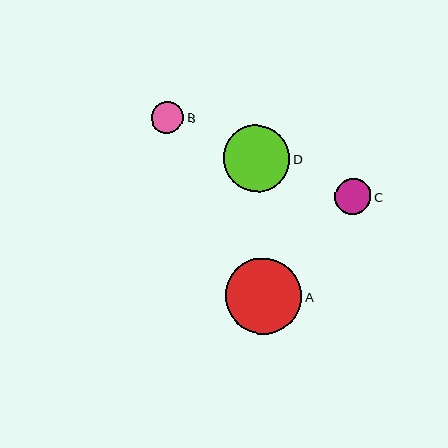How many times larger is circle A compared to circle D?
Circle A is approximately 1.1 times the size of circle D.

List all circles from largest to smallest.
From largest to smallest: A, D, C, B.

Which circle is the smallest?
Circle B is the smallest with a size of approximately 32 pixels.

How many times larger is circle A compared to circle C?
Circle A is approximately 2.1 times the size of circle C.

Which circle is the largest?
Circle A is the largest with a size of approximately 76 pixels.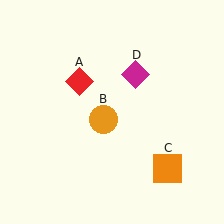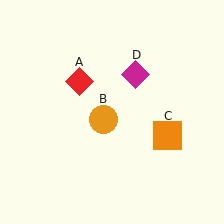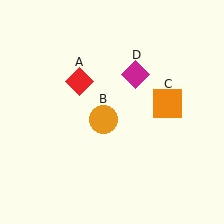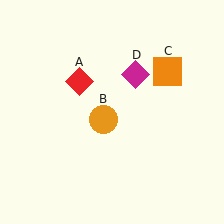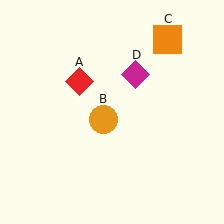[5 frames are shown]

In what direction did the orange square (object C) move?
The orange square (object C) moved up.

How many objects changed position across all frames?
1 object changed position: orange square (object C).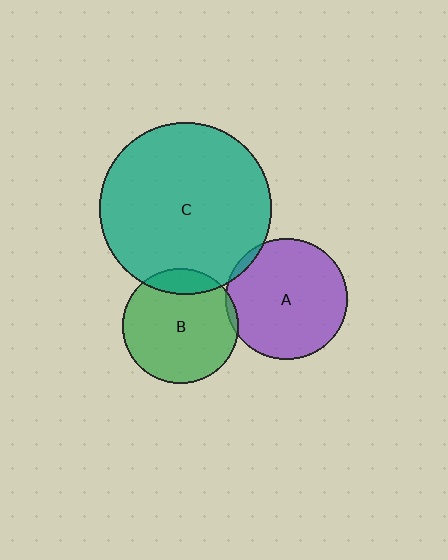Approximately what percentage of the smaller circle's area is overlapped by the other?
Approximately 5%.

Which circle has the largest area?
Circle C (teal).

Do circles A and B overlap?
Yes.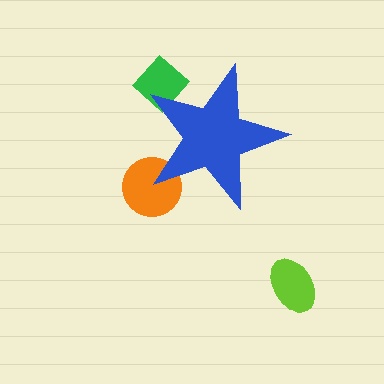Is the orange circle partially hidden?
Yes, the orange circle is partially hidden behind the blue star.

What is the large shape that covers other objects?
A blue star.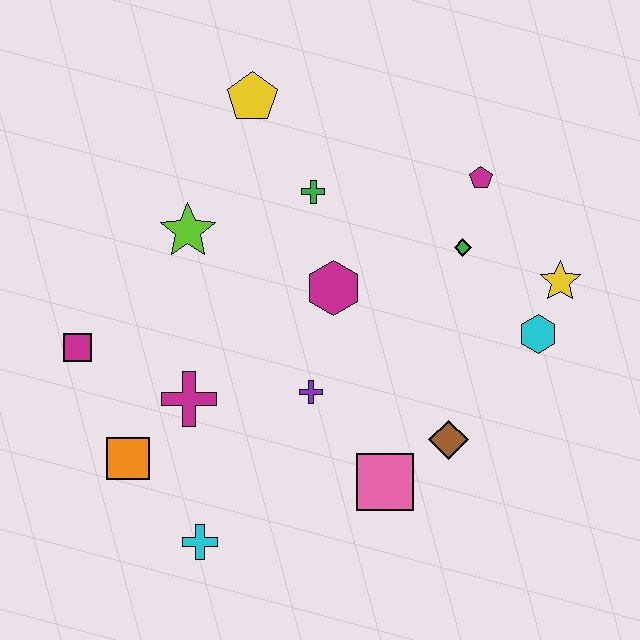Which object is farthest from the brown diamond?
The yellow pentagon is farthest from the brown diamond.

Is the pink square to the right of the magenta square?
Yes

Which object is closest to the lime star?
The green cross is closest to the lime star.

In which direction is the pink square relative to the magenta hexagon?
The pink square is below the magenta hexagon.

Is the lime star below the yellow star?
No